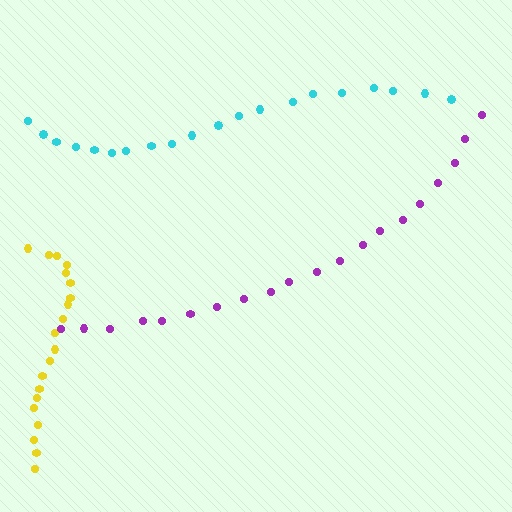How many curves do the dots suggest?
There are 3 distinct paths.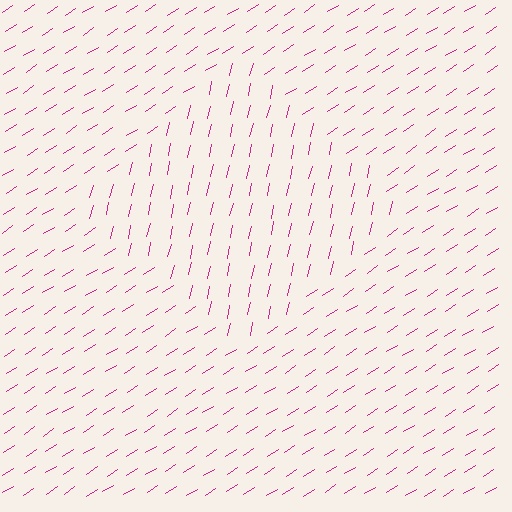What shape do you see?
I see a diamond.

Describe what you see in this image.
The image is filled with small magenta line segments. A diamond region in the image has lines oriented differently from the surrounding lines, creating a visible texture boundary.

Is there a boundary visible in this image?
Yes, there is a texture boundary formed by a change in line orientation.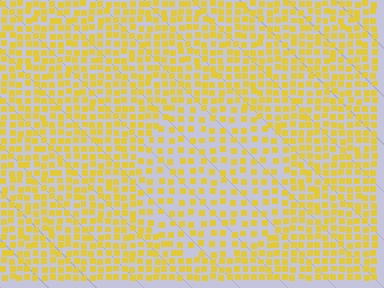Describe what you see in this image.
The image contains small yellow elements arranged at two different densities. A circle-shaped region is visible where the elements are less densely packed than the surrounding area.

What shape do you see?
I see a circle.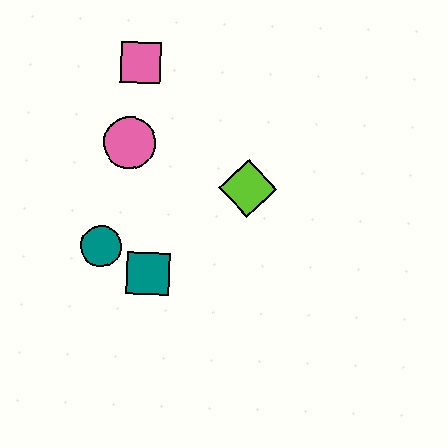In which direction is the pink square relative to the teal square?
The pink square is above the teal square.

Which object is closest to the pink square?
The pink circle is closest to the pink square.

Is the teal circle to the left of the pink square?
Yes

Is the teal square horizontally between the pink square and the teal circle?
No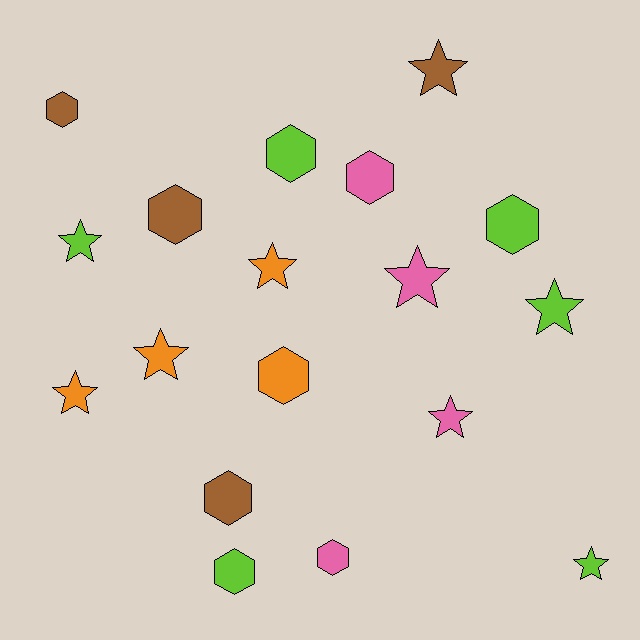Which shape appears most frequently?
Hexagon, with 9 objects.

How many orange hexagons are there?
There is 1 orange hexagon.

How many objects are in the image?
There are 18 objects.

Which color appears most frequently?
Lime, with 6 objects.